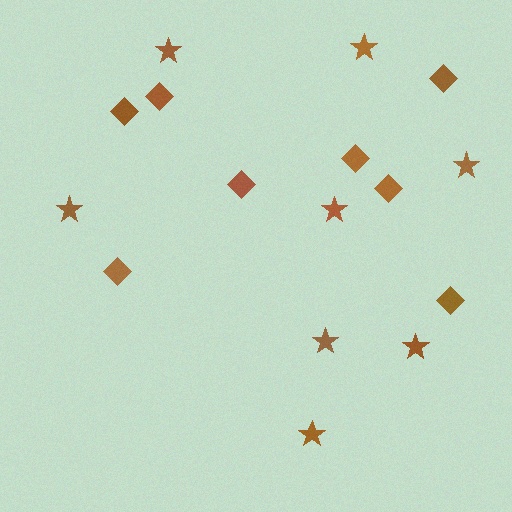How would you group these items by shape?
There are 2 groups: one group of diamonds (8) and one group of stars (8).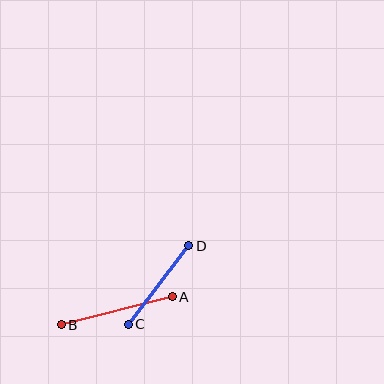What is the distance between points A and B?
The distance is approximately 115 pixels.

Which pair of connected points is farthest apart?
Points A and B are farthest apart.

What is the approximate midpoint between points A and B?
The midpoint is at approximately (117, 311) pixels.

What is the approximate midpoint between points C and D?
The midpoint is at approximately (159, 285) pixels.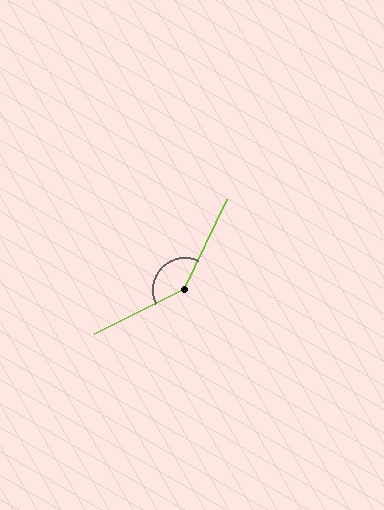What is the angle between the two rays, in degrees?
Approximately 141 degrees.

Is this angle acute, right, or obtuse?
It is obtuse.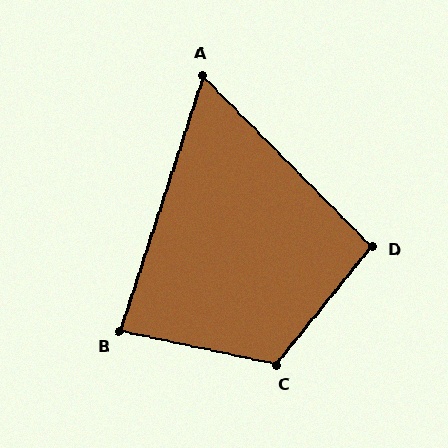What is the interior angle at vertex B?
Approximately 84 degrees (acute).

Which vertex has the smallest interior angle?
A, at approximately 63 degrees.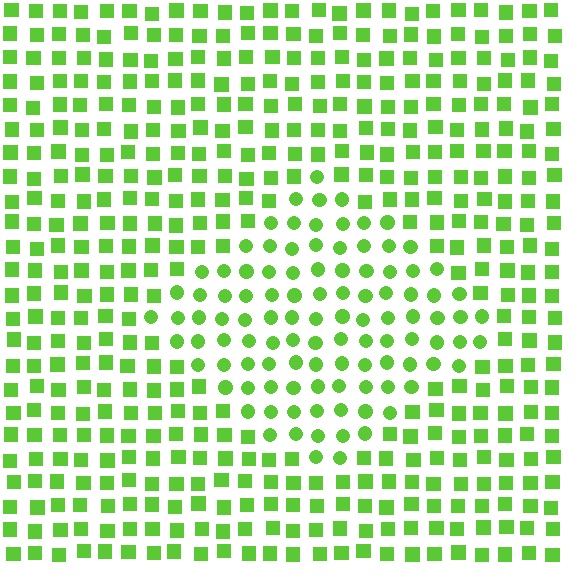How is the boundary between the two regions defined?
The boundary is defined by a change in element shape: circles inside vs. squares outside. All elements share the same color and spacing.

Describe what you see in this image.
The image is filled with small lime elements arranged in a uniform grid. A diamond-shaped region contains circles, while the surrounding area contains squares. The boundary is defined purely by the change in element shape.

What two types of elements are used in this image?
The image uses circles inside the diamond region and squares outside it.